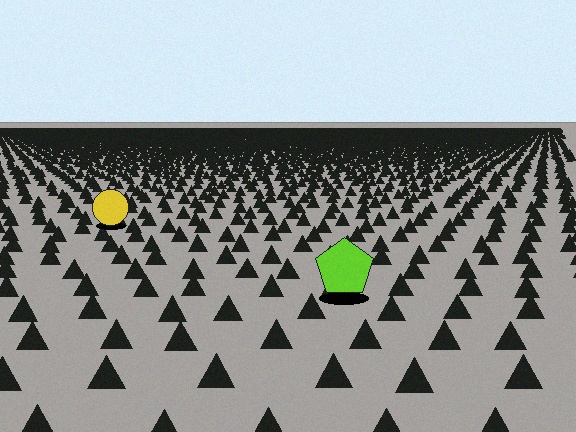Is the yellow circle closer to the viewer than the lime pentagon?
No. The lime pentagon is closer — you can tell from the texture gradient: the ground texture is coarser near it.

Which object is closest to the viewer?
The lime pentagon is closest. The texture marks near it are larger and more spread out.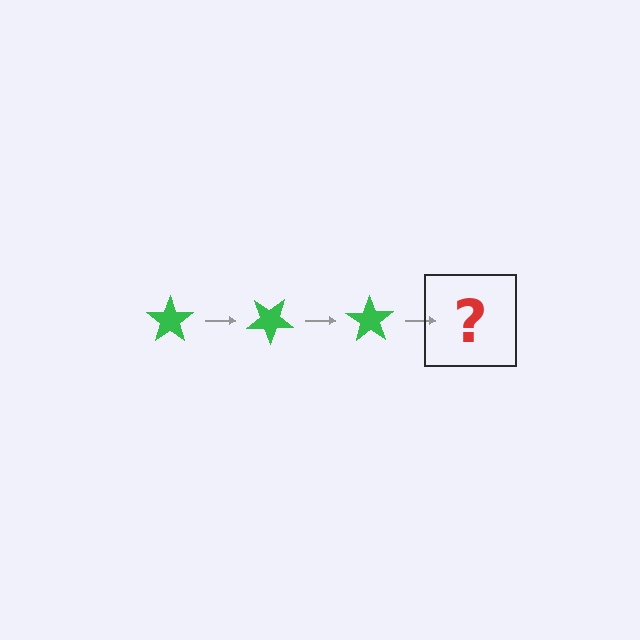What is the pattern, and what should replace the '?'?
The pattern is that the star rotates 35 degrees each step. The '?' should be a green star rotated 105 degrees.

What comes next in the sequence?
The next element should be a green star rotated 105 degrees.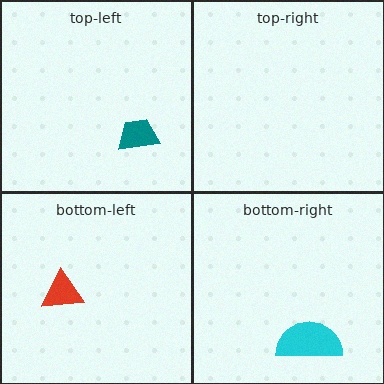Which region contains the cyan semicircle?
The bottom-right region.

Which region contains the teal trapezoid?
The top-left region.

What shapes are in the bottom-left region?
The red triangle.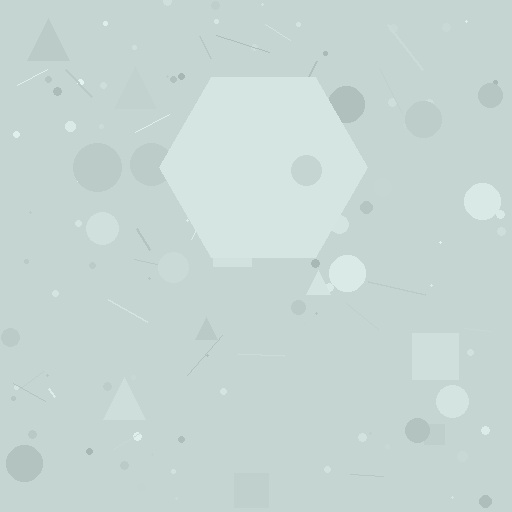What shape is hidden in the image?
A hexagon is hidden in the image.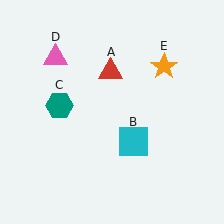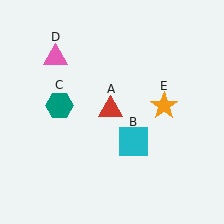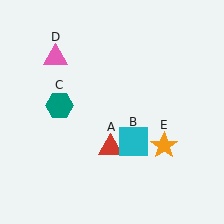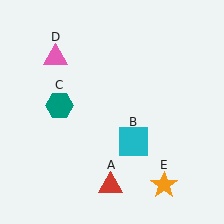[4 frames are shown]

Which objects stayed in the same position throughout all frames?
Cyan square (object B) and teal hexagon (object C) and pink triangle (object D) remained stationary.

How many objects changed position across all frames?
2 objects changed position: red triangle (object A), orange star (object E).